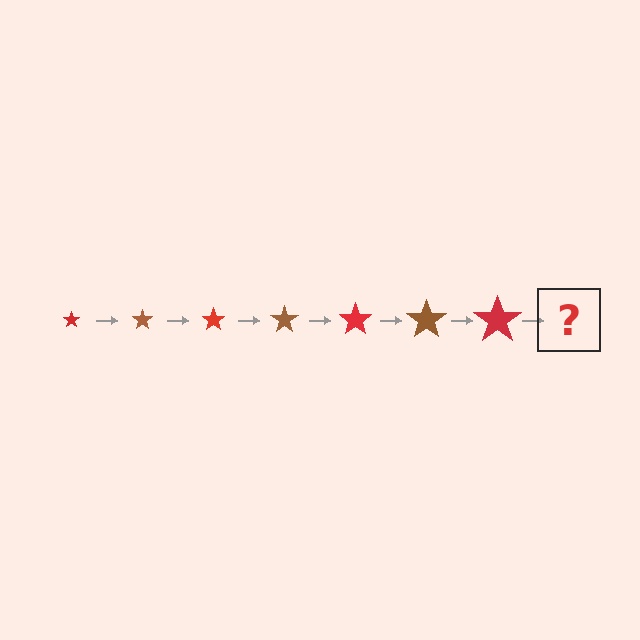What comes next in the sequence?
The next element should be a brown star, larger than the previous one.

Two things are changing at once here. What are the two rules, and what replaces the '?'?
The two rules are that the star grows larger each step and the color cycles through red and brown. The '?' should be a brown star, larger than the previous one.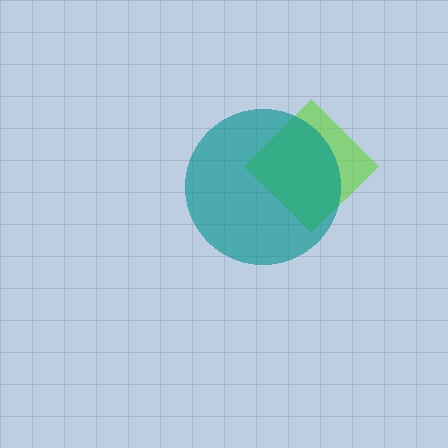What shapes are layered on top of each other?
The layered shapes are: a lime diamond, a teal circle.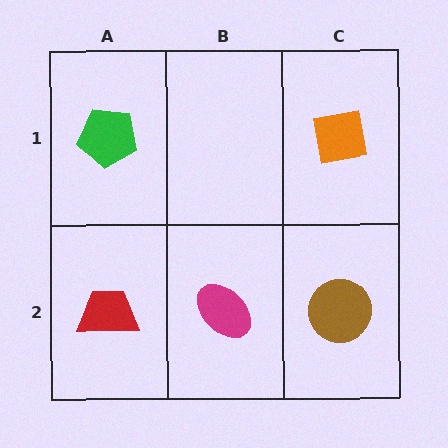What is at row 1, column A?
A green pentagon.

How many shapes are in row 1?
2 shapes.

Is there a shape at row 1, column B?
No, that cell is empty.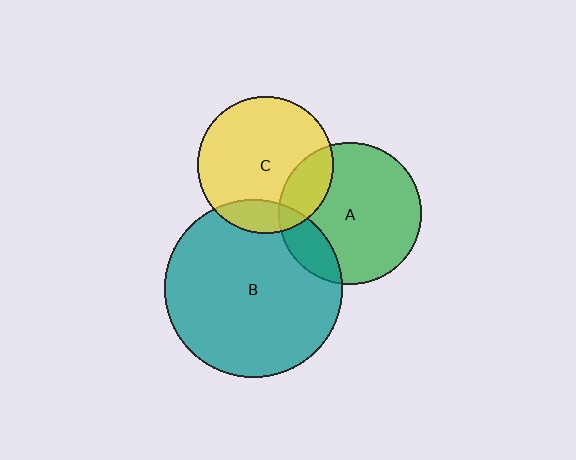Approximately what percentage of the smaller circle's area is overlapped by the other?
Approximately 15%.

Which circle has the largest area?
Circle B (teal).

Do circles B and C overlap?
Yes.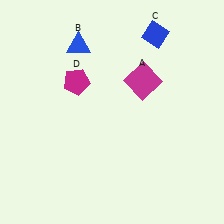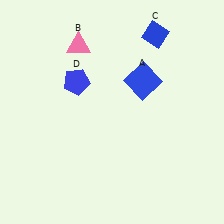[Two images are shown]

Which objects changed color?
A changed from magenta to blue. B changed from blue to pink. D changed from magenta to blue.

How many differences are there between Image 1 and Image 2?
There are 3 differences between the two images.